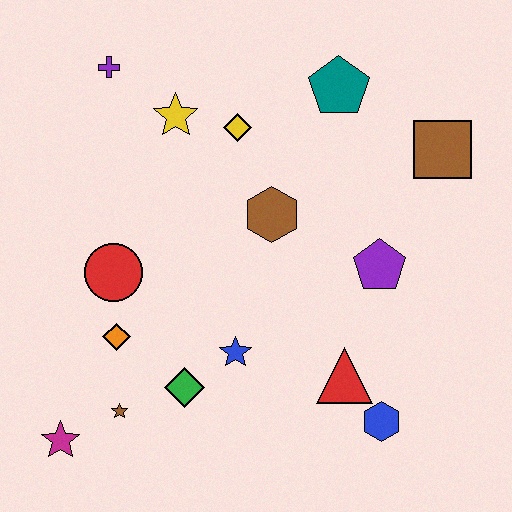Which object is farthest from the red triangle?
The purple cross is farthest from the red triangle.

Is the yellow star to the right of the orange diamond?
Yes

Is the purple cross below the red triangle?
No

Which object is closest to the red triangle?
The blue hexagon is closest to the red triangle.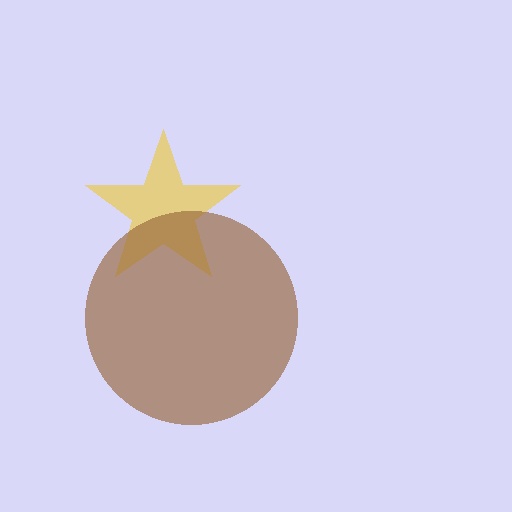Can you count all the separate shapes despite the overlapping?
Yes, there are 2 separate shapes.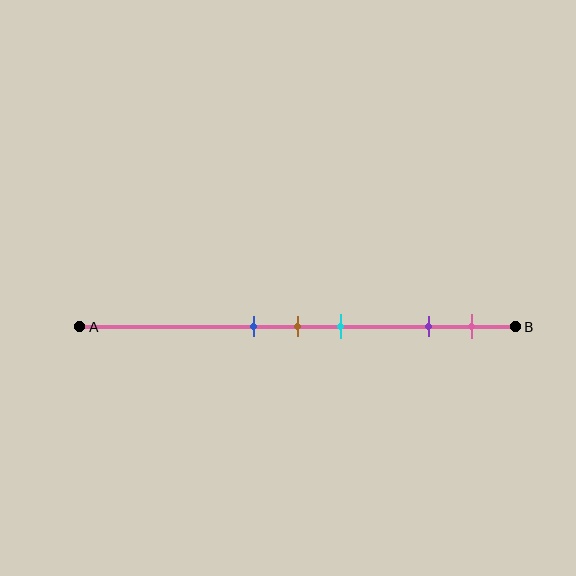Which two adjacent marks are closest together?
The blue and brown marks are the closest adjacent pair.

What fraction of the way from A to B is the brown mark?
The brown mark is approximately 50% (0.5) of the way from A to B.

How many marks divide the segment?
There are 5 marks dividing the segment.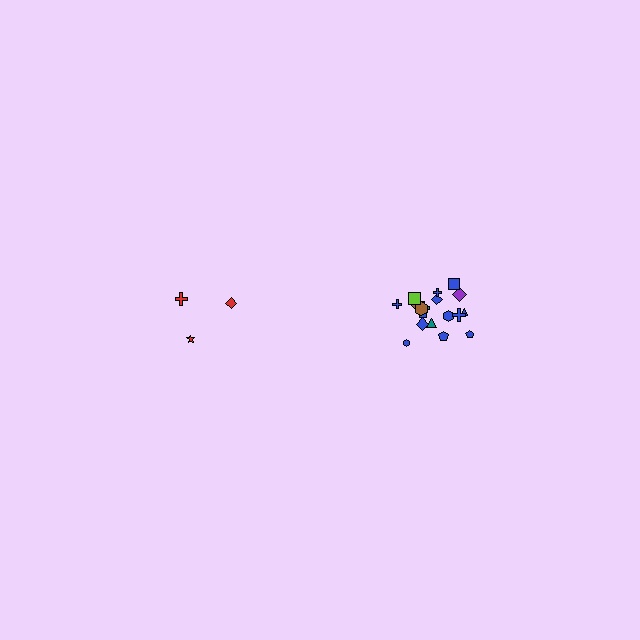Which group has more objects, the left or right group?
The right group.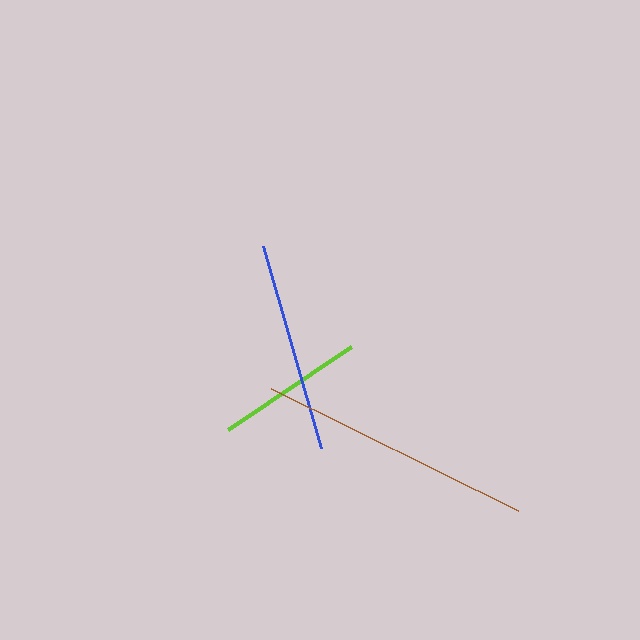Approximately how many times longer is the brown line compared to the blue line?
The brown line is approximately 1.3 times the length of the blue line.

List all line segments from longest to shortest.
From longest to shortest: brown, blue, lime.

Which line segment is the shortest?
The lime line is the shortest at approximately 149 pixels.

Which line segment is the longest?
The brown line is the longest at approximately 276 pixels.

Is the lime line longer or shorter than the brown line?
The brown line is longer than the lime line.